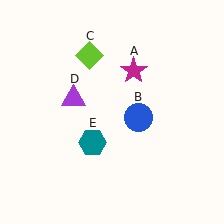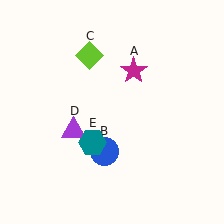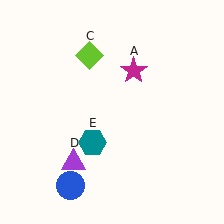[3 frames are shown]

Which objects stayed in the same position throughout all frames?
Magenta star (object A) and lime diamond (object C) and teal hexagon (object E) remained stationary.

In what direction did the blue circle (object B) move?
The blue circle (object B) moved down and to the left.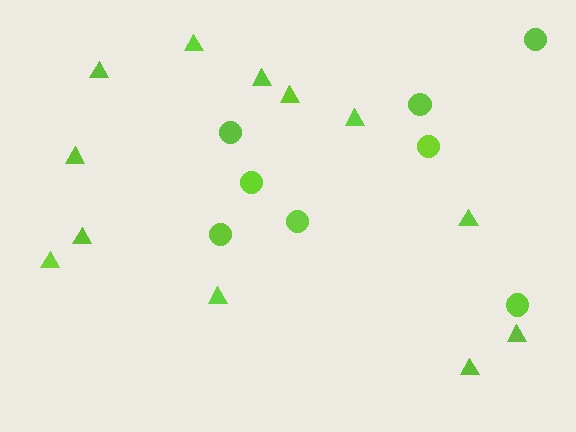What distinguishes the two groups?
There are 2 groups: one group of circles (8) and one group of triangles (12).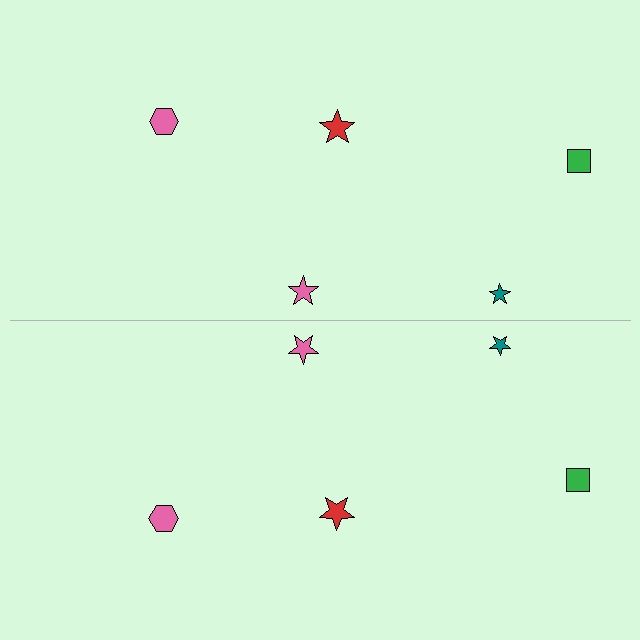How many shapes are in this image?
There are 10 shapes in this image.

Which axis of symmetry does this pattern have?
The pattern has a horizontal axis of symmetry running through the center of the image.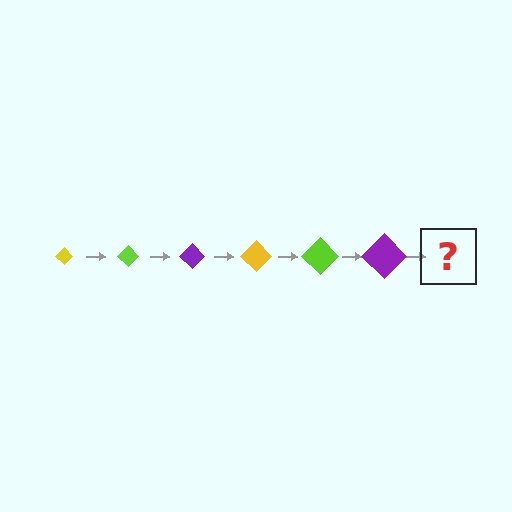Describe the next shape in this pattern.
It should be a yellow diamond, larger than the previous one.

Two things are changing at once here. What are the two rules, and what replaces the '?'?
The two rules are that the diamond grows larger each step and the color cycles through yellow, lime, and purple. The '?' should be a yellow diamond, larger than the previous one.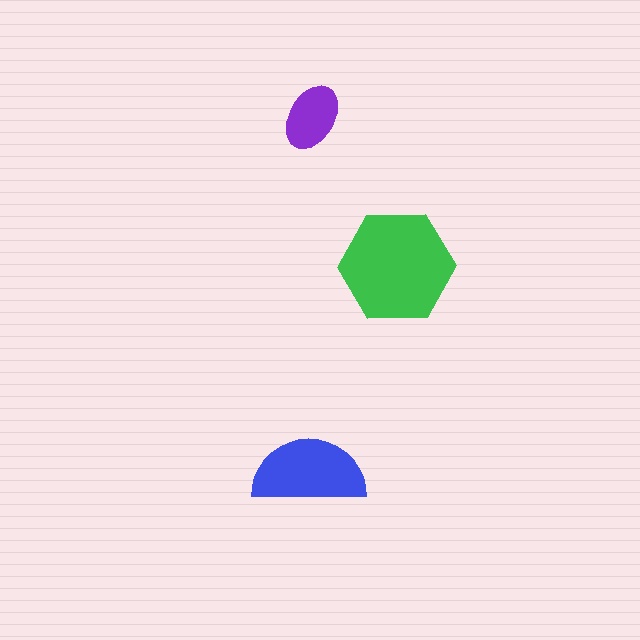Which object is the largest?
The green hexagon.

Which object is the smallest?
The purple ellipse.